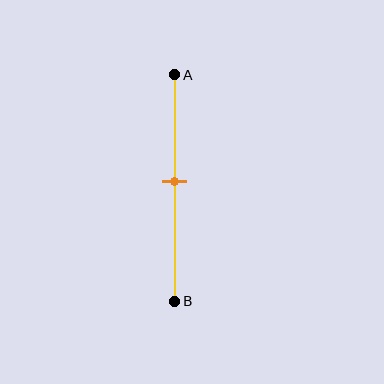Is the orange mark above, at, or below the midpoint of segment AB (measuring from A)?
The orange mark is approximately at the midpoint of segment AB.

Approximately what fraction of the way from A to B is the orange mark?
The orange mark is approximately 45% of the way from A to B.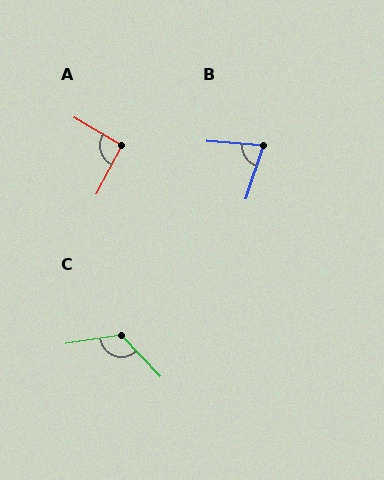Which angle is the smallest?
B, at approximately 77 degrees.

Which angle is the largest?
C, at approximately 125 degrees.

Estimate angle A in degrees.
Approximately 93 degrees.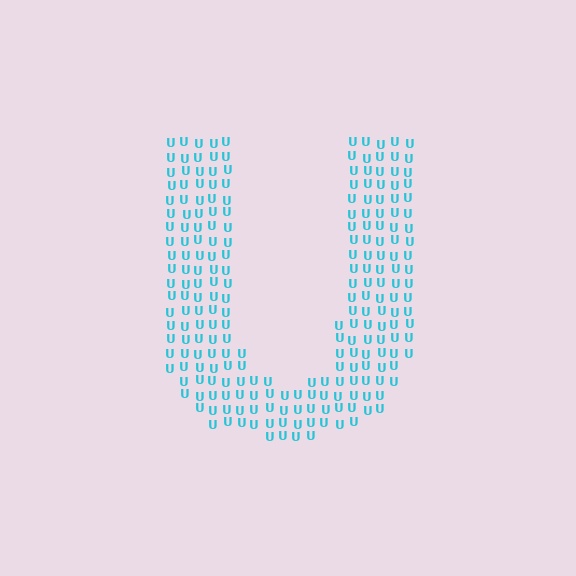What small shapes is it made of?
It is made of small letter U's.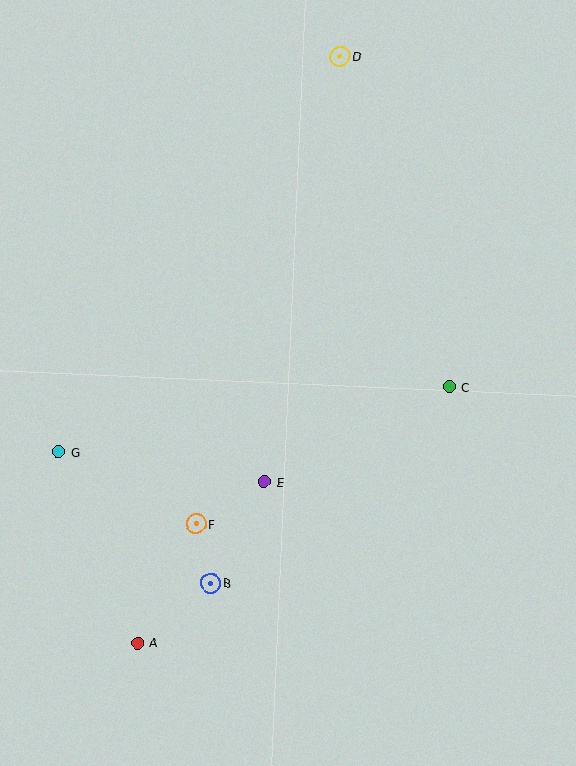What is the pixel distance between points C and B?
The distance between C and B is 309 pixels.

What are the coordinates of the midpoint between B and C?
The midpoint between B and C is at (330, 485).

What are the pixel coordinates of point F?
Point F is at (196, 524).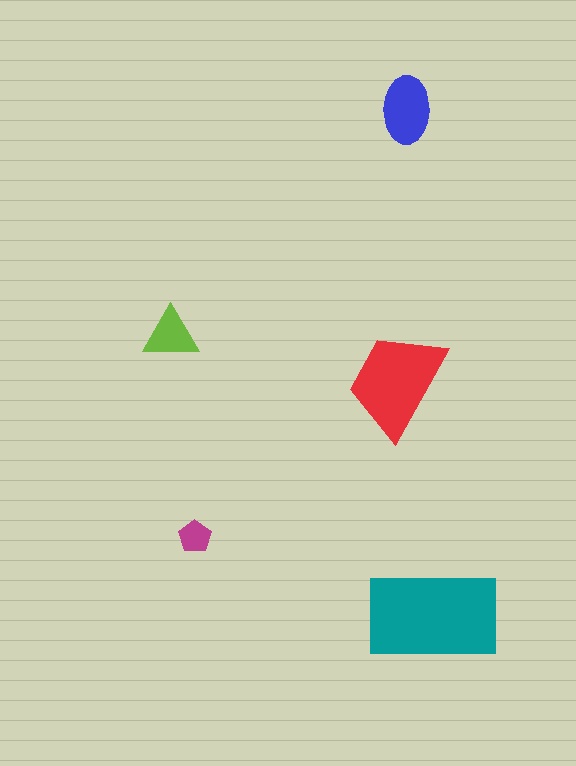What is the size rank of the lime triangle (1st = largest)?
4th.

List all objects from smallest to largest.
The magenta pentagon, the lime triangle, the blue ellipse, the red trapezoid, the teal rectangle.